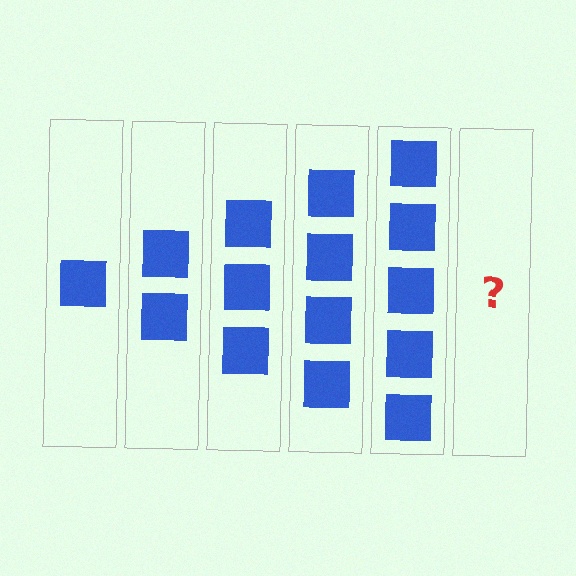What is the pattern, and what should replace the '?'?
The pattern is that each step adds one more square. The '?' should be 6 squares.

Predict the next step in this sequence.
The next step is 6 squares.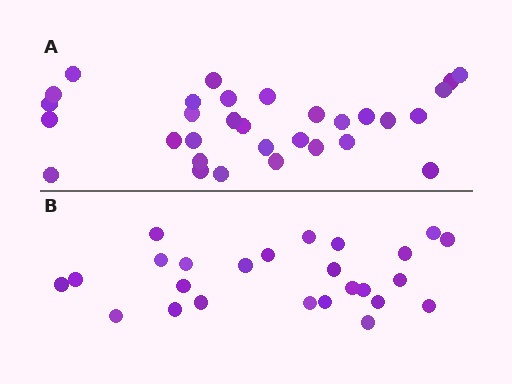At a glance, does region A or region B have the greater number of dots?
Region A (the top region) has more dots.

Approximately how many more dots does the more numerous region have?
Region A has about 6 more dots than region B.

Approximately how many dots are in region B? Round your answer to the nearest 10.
About 20 dots. (The exact count is 25, which rounds to 20.)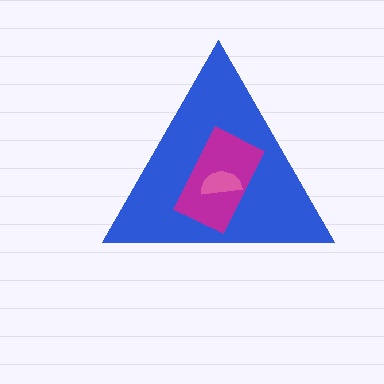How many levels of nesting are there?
3.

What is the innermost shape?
The pink semicircle.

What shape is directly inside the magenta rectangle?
The pink semicircle.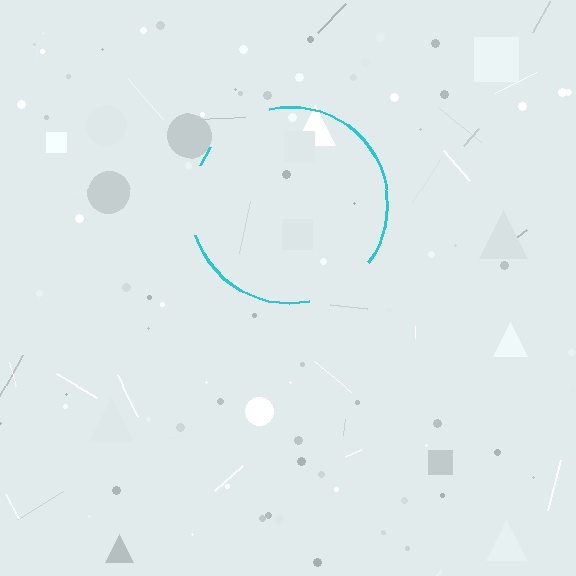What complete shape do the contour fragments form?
The contour fragments form a circle.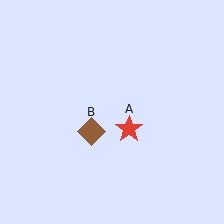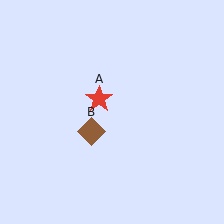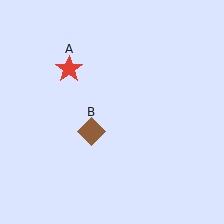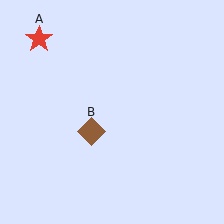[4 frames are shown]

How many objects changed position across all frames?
1 object changed position: red star (object A).